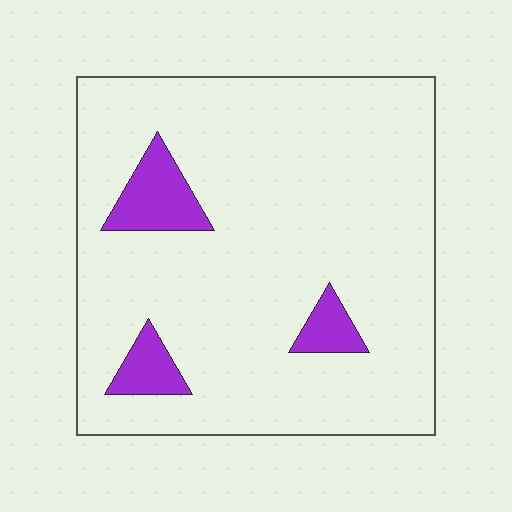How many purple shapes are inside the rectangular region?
3.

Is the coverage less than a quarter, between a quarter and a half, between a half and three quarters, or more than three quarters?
Less than a quarter.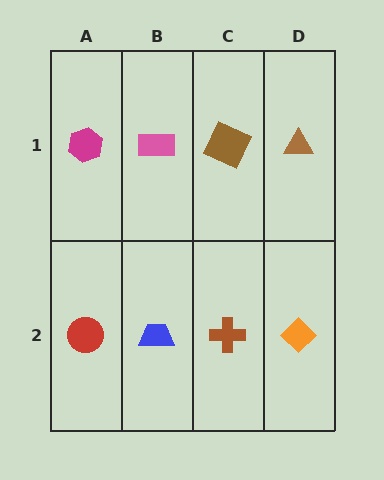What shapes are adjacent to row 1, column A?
A red circle (row 2, column A), a pink rectangle (row 1, column B).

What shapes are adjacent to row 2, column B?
A pink rectangle (row 1, column B), a red circle (row 2, column A), a brown cross (row 2, column C).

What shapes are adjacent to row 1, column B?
A blue trapezoid (row 2, column B), a magenta hexagon (row 1, column A), a brown square (row 1, column C).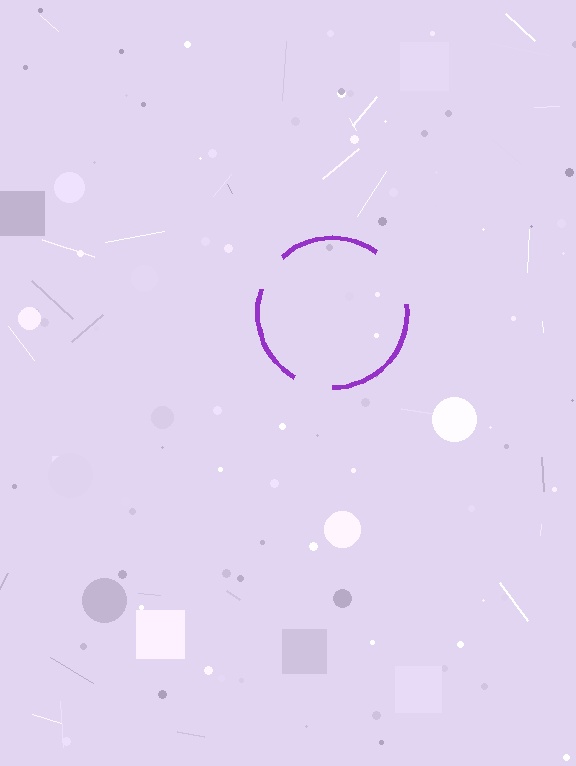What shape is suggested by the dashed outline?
The dashed outline suggests a circle.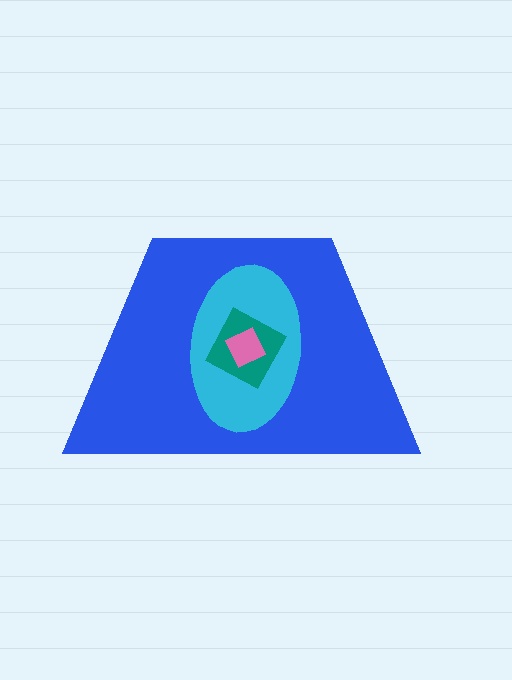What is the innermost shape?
The pink diamond.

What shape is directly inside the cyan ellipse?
The teal square.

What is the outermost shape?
The blue trapezoid.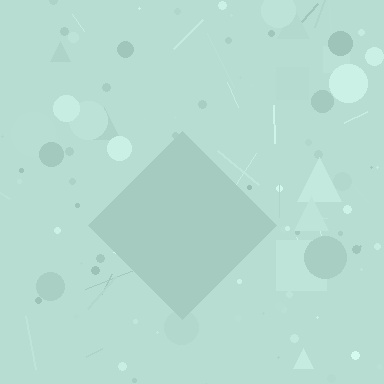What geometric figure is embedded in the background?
A diamond is embedded in the background.